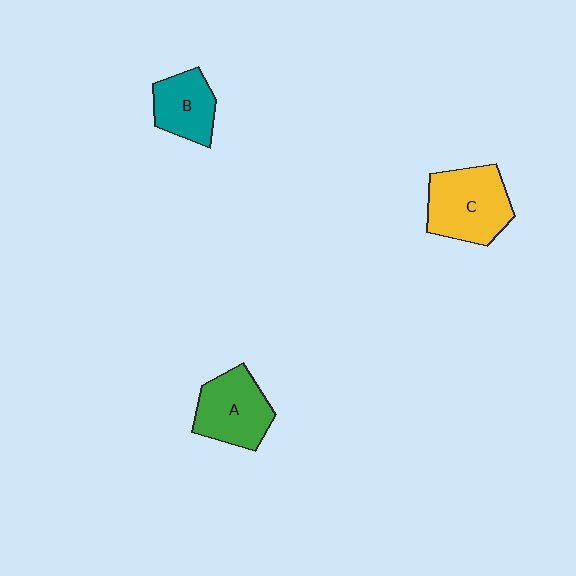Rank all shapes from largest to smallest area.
From largest to smallest: C (yellow), A (green), B (teal).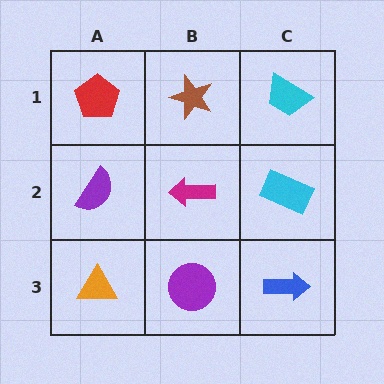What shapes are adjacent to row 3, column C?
A cyan rectangle (row 2, column C), a purple circle (row 3, column B).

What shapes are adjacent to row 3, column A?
A purple semicircle (row 2, column A), a purple circle (row 3, column B).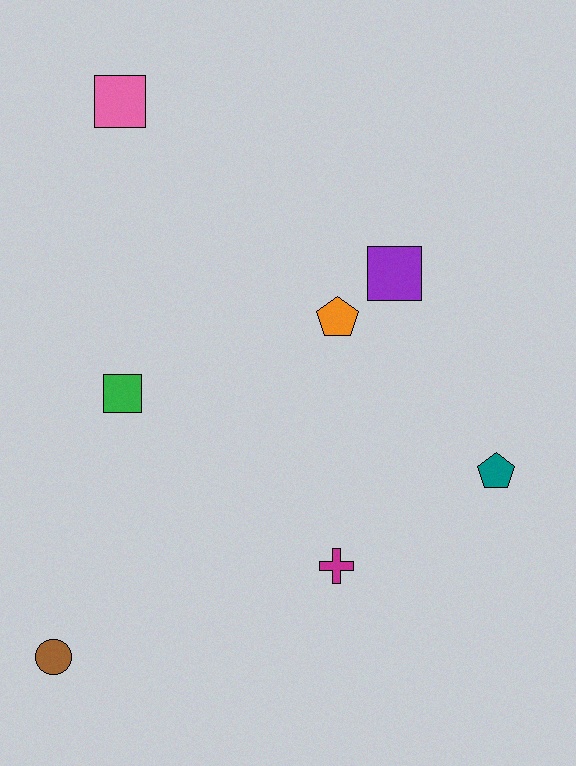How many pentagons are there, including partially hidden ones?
There are 2 pentagons.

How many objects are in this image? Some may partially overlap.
There are 7 objects.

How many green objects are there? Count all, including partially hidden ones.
There is 1 green object.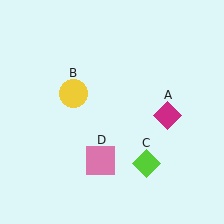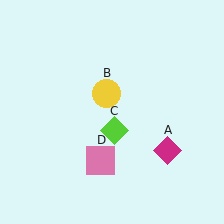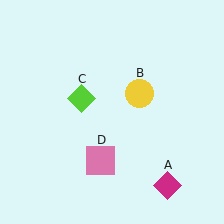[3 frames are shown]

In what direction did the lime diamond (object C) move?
The lime diamond (object C) moved up and to the left.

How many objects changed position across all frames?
3 objects changed position: magenta diamond (object A), yellow circle (object B), lime diamond (object C).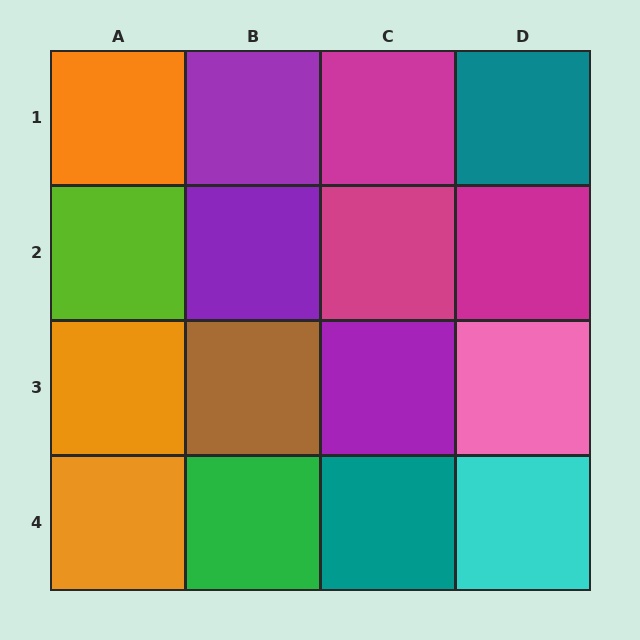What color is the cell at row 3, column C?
Purple.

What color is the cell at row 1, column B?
Purple.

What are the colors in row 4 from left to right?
Orange, green, teal, cyan.